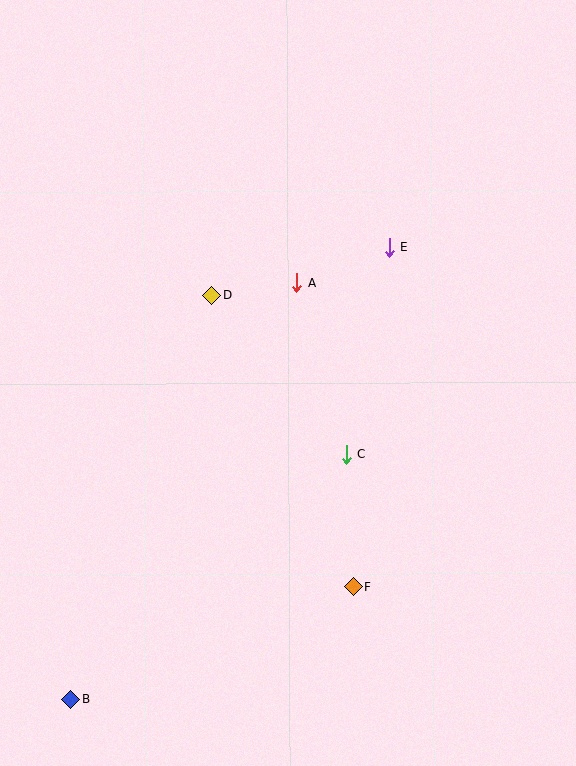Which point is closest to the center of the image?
Point C at (347, 454) is closest to the center.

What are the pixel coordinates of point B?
Point B is at (71, 699).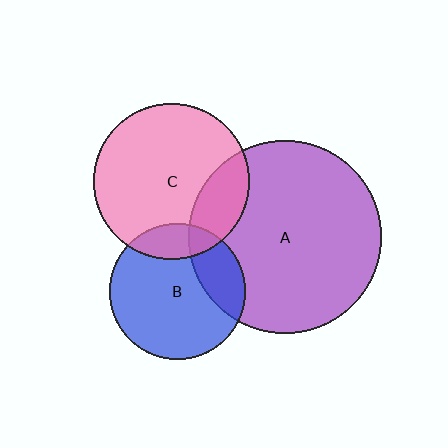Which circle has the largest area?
Circle A (purple).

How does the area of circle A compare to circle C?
Approximately 1.5 times.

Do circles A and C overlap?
Yes.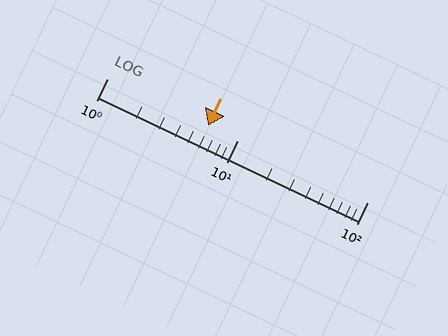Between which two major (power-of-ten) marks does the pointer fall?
The pointer is between 1 and 10.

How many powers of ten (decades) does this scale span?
The scale spans 2 decades, from 1 to 100.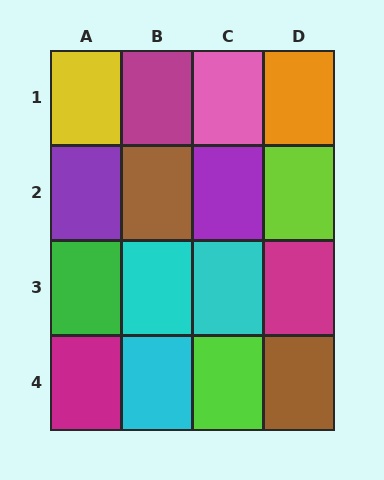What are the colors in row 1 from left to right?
Yellow, magenta, pink, orange.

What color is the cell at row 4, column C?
Lime.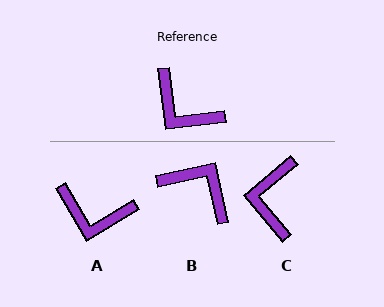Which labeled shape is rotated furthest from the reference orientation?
B, about 174 degrees away.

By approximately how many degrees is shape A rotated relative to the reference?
Approximately 24 degrees counter-clockwise.